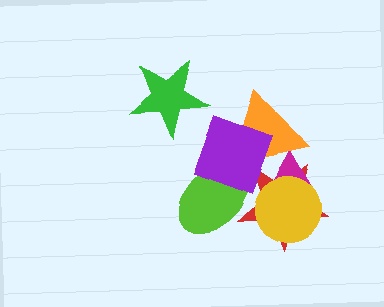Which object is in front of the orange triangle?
The purple diamond is in front of the orange triangle.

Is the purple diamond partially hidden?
No, no other shape covers it.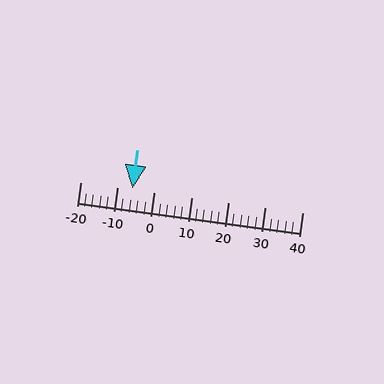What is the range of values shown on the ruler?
The ruler shows values from -20 to 40.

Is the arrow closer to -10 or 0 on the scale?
The arrow is closer to -10.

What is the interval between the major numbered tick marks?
The major tick marks are spaced 10 units apart.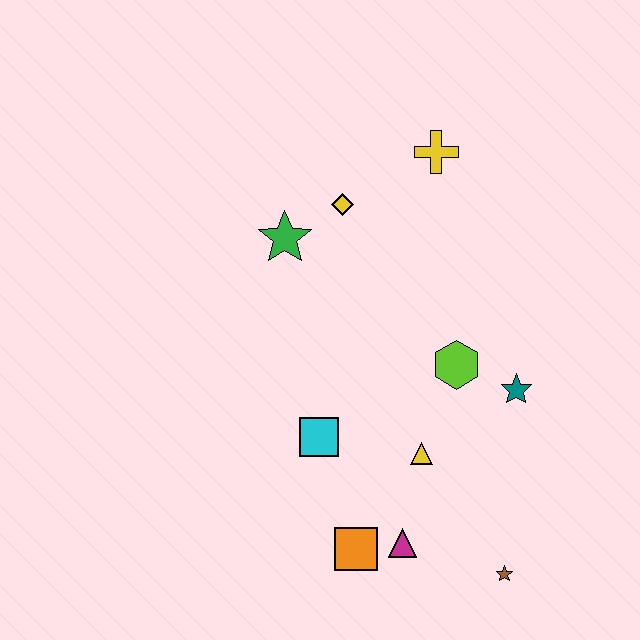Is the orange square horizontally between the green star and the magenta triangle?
Yes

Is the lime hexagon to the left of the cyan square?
No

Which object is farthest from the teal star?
The green star is farthest from the teal star.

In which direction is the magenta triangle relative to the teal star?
The magenta triangle is below the teal star.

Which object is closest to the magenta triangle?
The orange square is closest to the magenta triangle.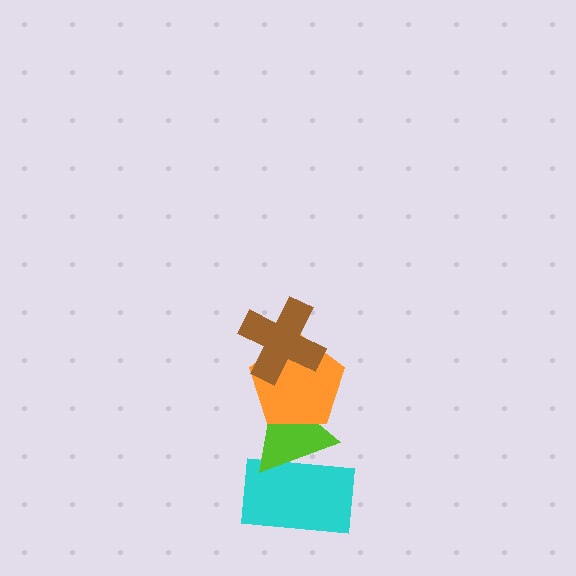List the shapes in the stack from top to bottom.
From top to bottom: the brown cross, the orange pentagon, the lime triangle, the cyan rectangle.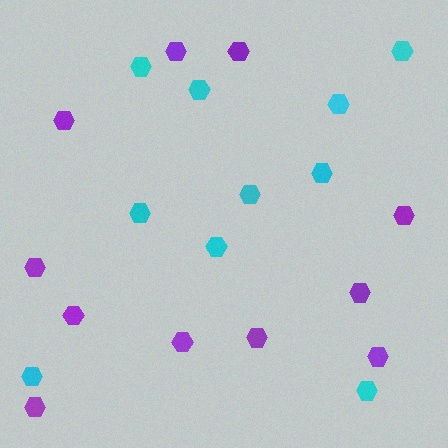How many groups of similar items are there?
There are 2 groups: one group of cyan hexagons (10) and one group of purple hexagons (11).